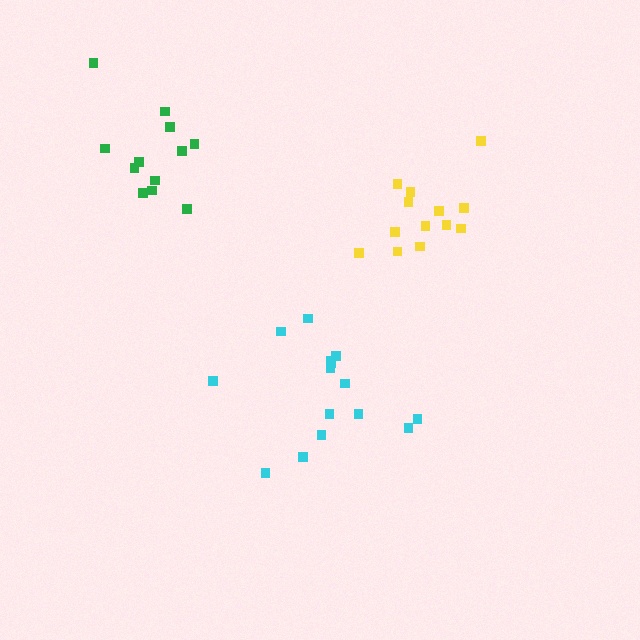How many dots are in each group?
Group 1: 13 dots, Group 2: 15 dots, Group 3: 12 dots (40 total).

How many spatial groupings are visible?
There are 3 spatial groupings.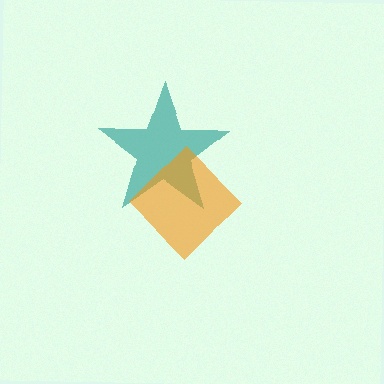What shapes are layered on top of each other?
The layered shapes are: a teal star, an orange diamond.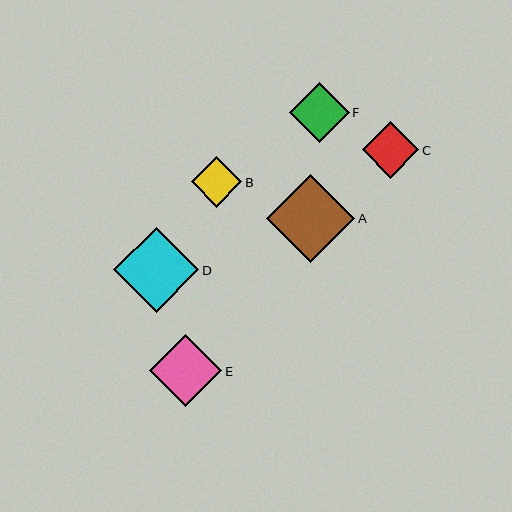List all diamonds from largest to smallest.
From largest to smallest: A, D, E, F, C, B.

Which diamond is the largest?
Diamond A is the largest with a size of approximately 88 pixels.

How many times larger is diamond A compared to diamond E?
Diamond A is approximately 1.2 times the size of diamond E.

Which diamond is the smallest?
Diamond B is the smallest with a size of approximately 50 pixels.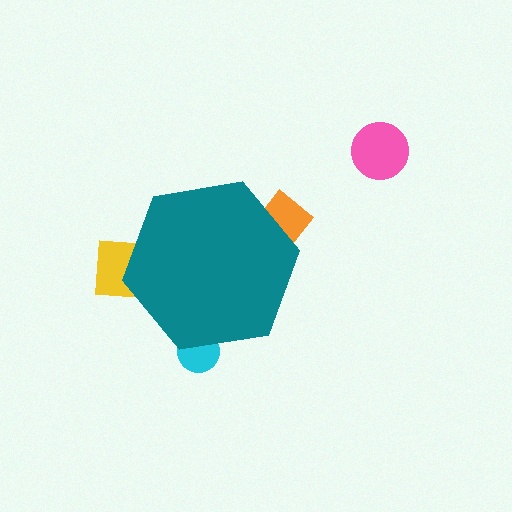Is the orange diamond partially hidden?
Yes, the orange diamond is partially hidden behind the teal hexagon.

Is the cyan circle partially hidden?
Yes, the cyan circle is partially hidden behind the teal hexagon.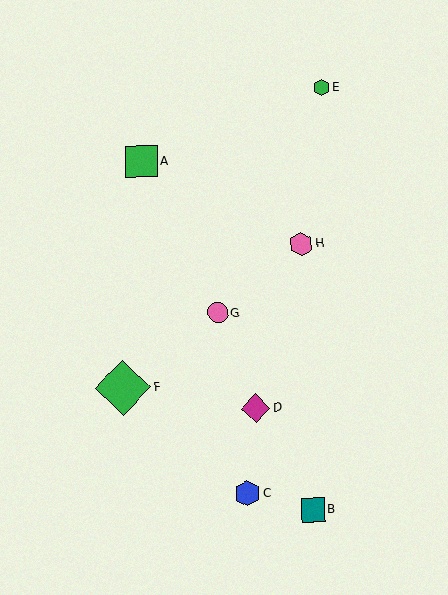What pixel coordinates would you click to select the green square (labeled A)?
Click at (142, 161) to select the green square A.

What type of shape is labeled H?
Shape H is a pink hexagon.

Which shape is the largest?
The green diamond (labeled F) is the largest.